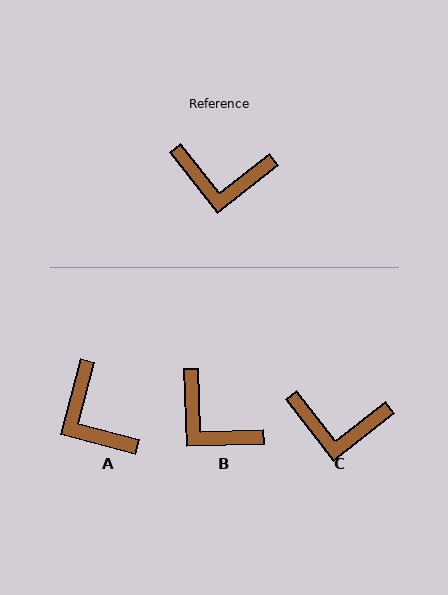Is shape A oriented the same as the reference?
No, it is off by about 53 degrees.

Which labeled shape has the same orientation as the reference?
C.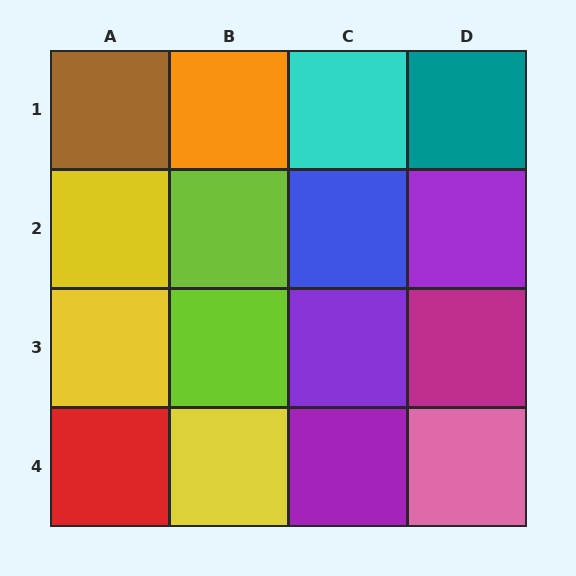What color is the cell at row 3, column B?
Lime.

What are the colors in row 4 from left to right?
Red, yellow, purple, pink.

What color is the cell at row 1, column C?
Cyan.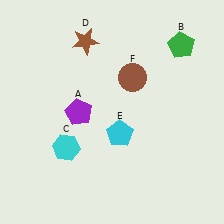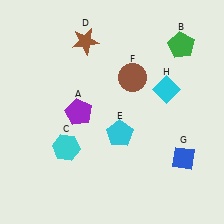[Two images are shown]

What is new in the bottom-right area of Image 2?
A blue diamond (G) was added in the bottom-right area of Image 2.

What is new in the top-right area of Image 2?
A cyan diamond (H) was added in the top-right area of Image 2.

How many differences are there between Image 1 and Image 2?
There are 2 differences between the two images.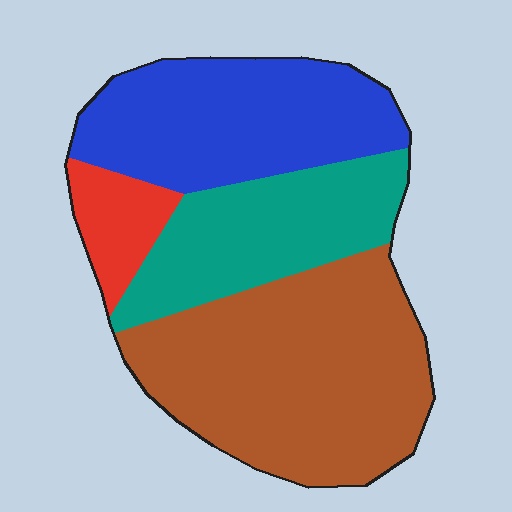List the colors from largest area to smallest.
From largest to smallest: brown, blue, teal, red.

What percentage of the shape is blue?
Blue takes up between a quarter and a half of the shape.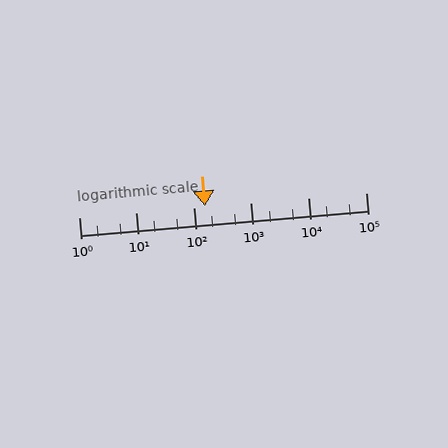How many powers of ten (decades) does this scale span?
The scale spans 5 decades, from 1 to 100000.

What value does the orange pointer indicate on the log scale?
The pointer indicates approximately 160.